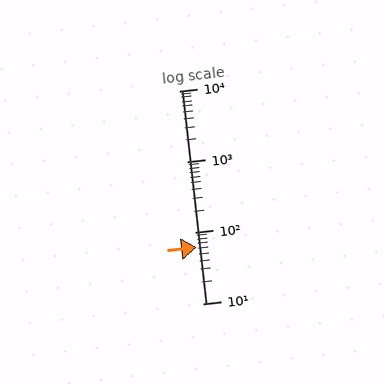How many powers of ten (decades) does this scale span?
The scale spans 3 decades, from 10 to 10000.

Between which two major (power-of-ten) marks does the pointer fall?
The pointer is between 10 and 100.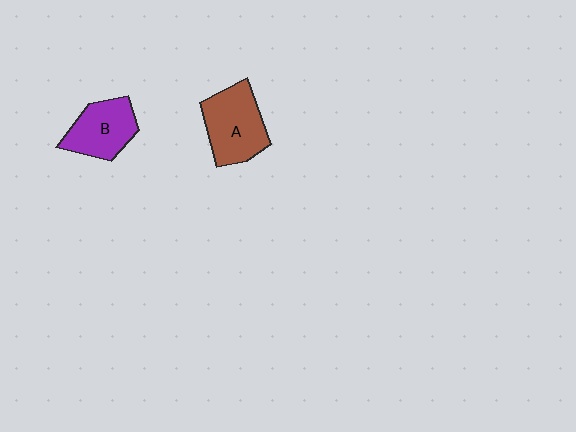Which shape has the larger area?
Shape A (brown).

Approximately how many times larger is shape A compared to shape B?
Approximately 1.2 times.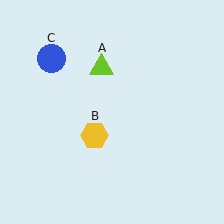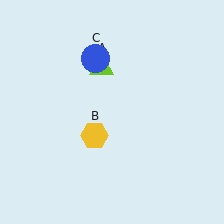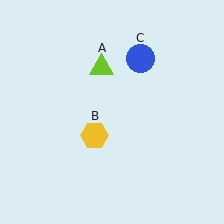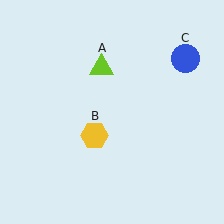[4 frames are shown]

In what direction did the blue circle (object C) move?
The blue circle (object C) moved right.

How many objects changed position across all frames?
1 object changed position: blue circle (object C).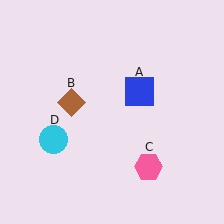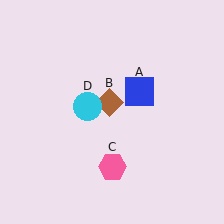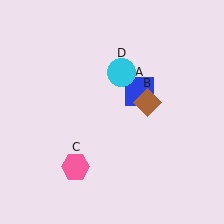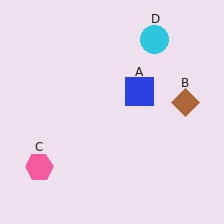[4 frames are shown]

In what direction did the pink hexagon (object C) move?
The pink hexagon (object C) moved left.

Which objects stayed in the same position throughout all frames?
Blue square (object A) remained stationary.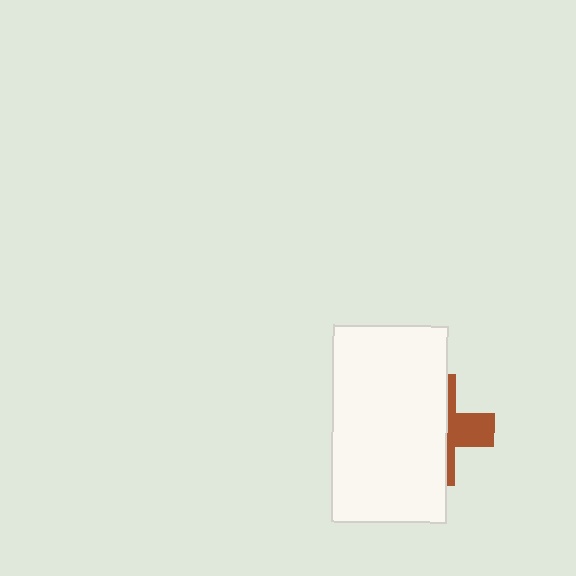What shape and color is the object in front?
The object in front is a white rectangle.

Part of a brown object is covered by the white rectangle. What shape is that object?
It is a cross.